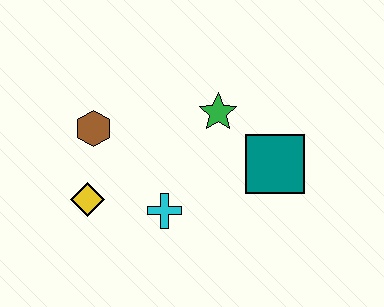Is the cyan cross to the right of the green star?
No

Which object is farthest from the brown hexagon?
The teal square is farthest from the brown hexagon.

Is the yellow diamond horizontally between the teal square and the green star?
No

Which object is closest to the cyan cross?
The yellow diamond is closest to the cyan cross.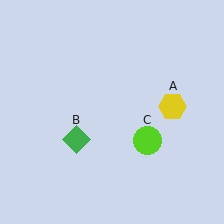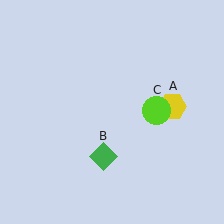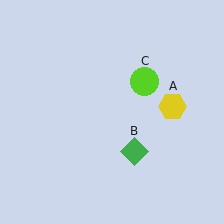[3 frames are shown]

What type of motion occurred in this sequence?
The green diamond (object B), lime circle (object C) rotated counterclockwise around the center of the scene.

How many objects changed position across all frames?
2 objects changed position: green diamond (object B), lime circle (object C).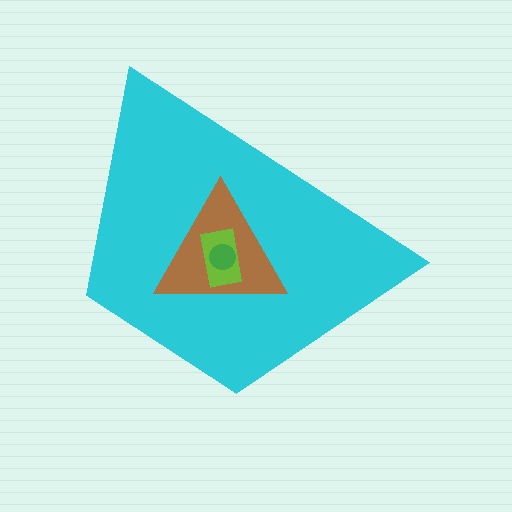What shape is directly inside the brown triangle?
The lime rectangle.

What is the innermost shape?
The green circle.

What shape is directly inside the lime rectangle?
The green circle.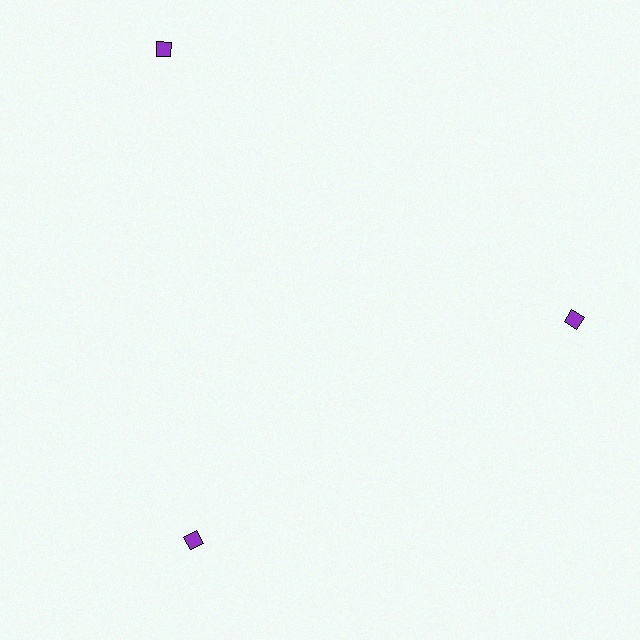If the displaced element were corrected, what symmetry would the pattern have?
It would have 3-fold rotational symmetry — the pattern would map onto itself every 120 degrees.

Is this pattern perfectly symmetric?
No. The 3 purple diamonds are arranged in a ring, but one element near the 11 o'clock position is pushed outward from the center, breaking the 3-fold rotational symmetry.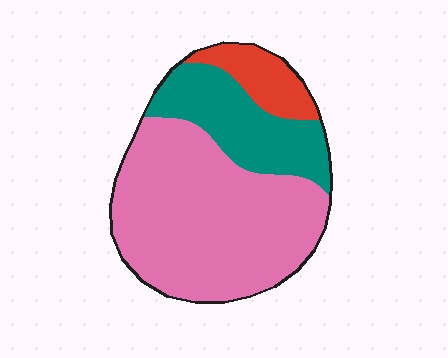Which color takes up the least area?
Red, at roughly 10%.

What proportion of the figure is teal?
Teal covers 25% of the figure.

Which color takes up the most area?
Pink, at roughly 65%.